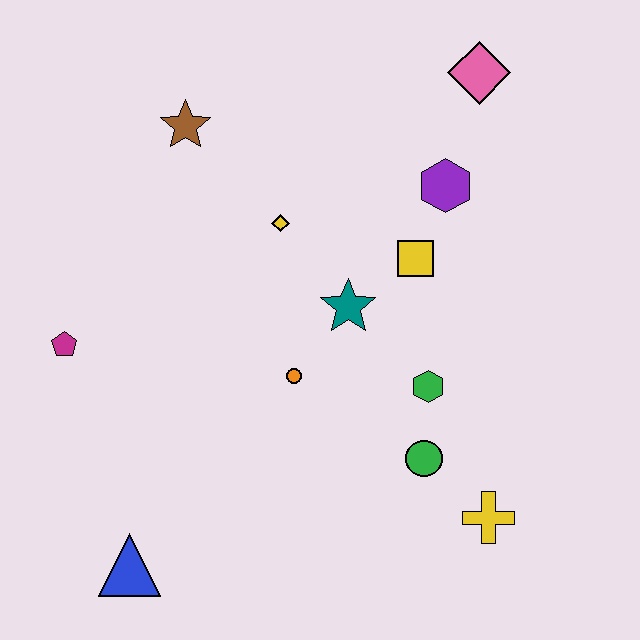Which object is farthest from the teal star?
The blue triangle is farthest from the teal star.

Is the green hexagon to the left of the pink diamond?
Yes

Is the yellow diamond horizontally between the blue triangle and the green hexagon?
Yes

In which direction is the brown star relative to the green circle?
The brown star is above the green circle.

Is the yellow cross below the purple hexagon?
Yes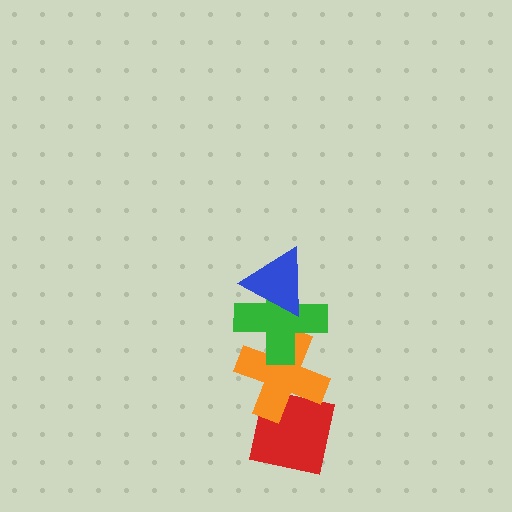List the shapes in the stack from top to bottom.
From top to bottom: the blue triangle, the green cross, the orange cross, the red square.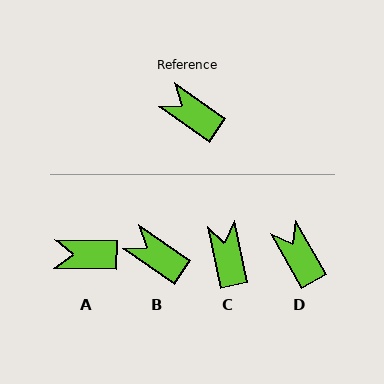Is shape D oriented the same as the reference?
No, it is off by about 26 degrees.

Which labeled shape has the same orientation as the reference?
B.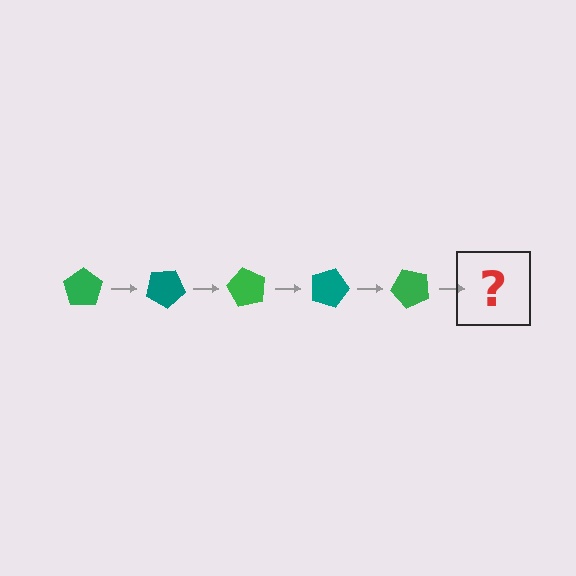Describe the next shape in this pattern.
It should be a teal pentagon, rotated 150 degrees from the start.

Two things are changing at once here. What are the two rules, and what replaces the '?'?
The two rules are that it rotates 30 degrees each step and the color cycles through green and teal. The '?' should be a teal pentagon, rotated 150 degrees from the start.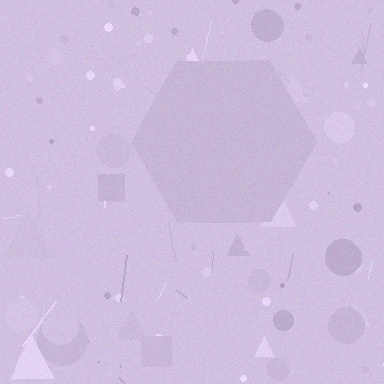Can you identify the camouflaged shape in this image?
The camouflaged shape is a hexagon.